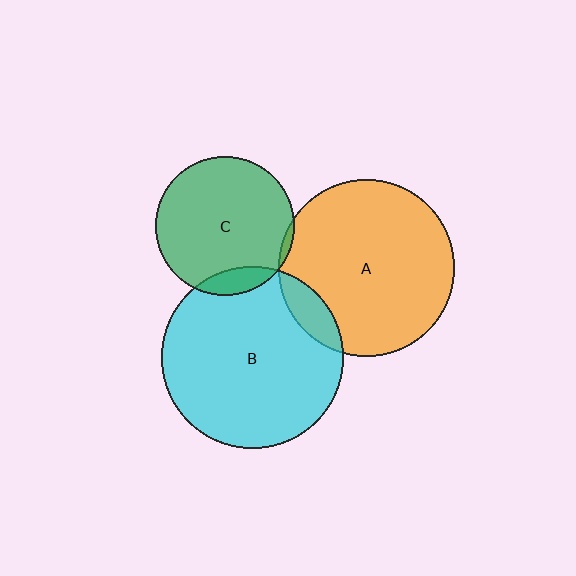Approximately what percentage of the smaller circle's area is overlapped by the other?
Approximately 5%.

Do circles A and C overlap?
Yes.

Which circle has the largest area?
Circle B (cyan).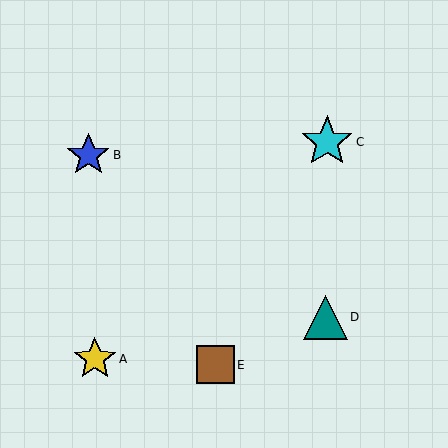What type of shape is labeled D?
Shape D is a teal triangle.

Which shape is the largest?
The cyan star (labeled C) is the largest.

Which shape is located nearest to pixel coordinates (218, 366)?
The brown square (labeled E) at (215, 365) is nearest to that location.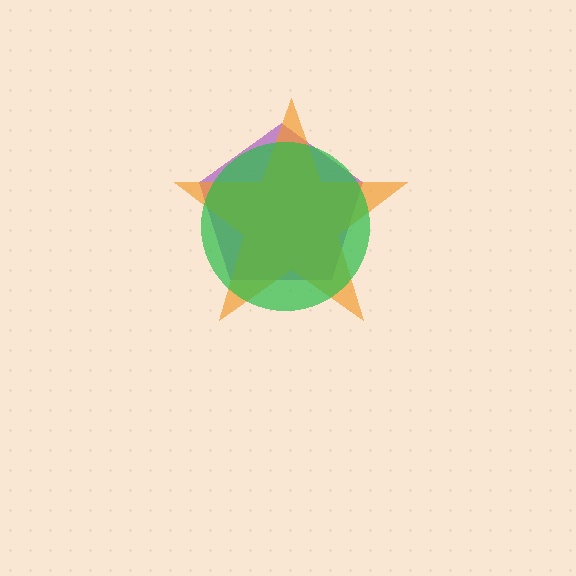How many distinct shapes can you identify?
There are 3 distinct shapes: a purple pentagon, an orange star, a green circle.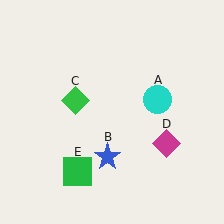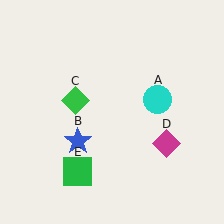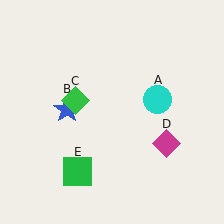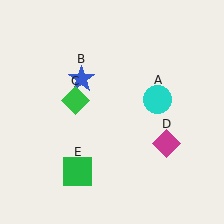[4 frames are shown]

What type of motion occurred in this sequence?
The blue star (object B) rotated clockwise around the center of the scene.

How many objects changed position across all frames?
1 object changed position: blue star (object B).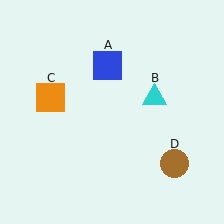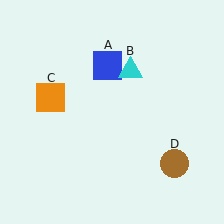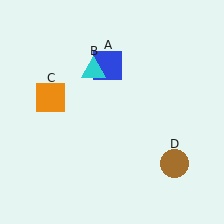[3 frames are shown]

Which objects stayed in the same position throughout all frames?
Blue square (object A) and orange square (object C) and brown circle (object D) remained stationary.